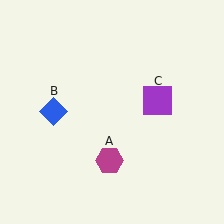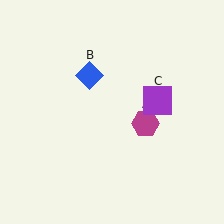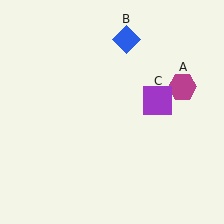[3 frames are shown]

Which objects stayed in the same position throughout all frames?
Purple square (object C) remained stationary.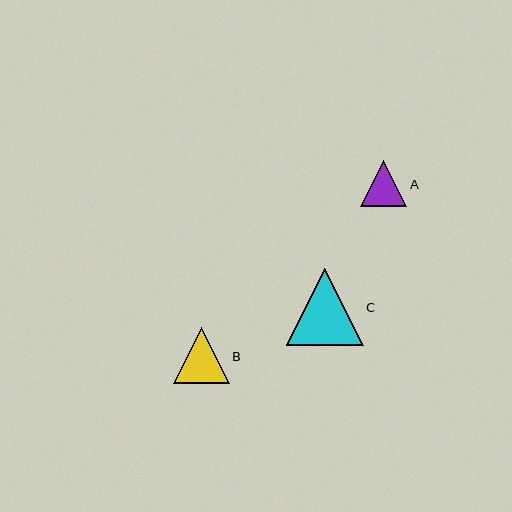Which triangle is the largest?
Triangle C is the largest with a size of approximately 77 pixels.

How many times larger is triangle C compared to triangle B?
Triangle C is approximately 1.4 times the size of triangle B.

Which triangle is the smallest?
Triangle A is the smallest with a size of approximately 46 pixels.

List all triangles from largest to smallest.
From largest to smallest: C, B, A.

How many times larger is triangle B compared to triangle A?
Triangle B is approximately 1.2 times the size of triangle A.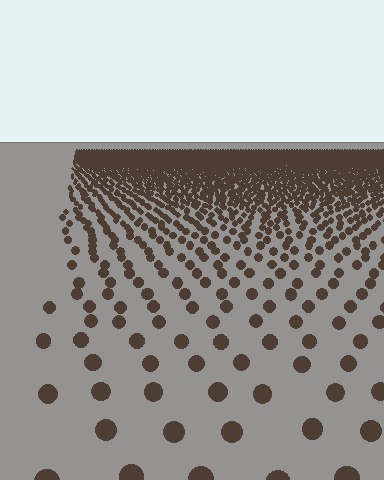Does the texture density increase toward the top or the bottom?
Density increases toward the top.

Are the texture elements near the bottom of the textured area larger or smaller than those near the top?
Larger. Near the bottom, elements are closer to the viewer and appear at a bigger on-screen size.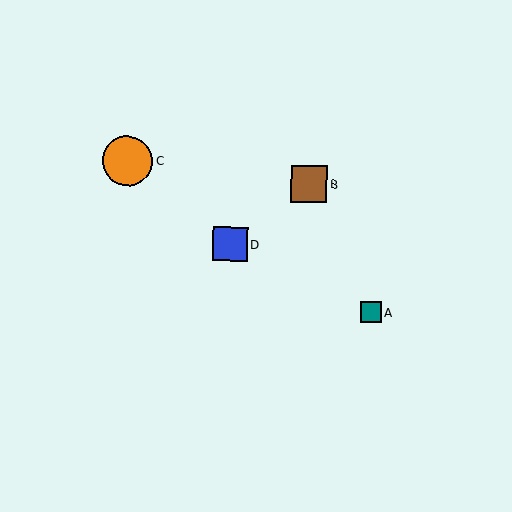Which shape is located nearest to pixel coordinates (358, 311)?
The teal square (labeled A) at (371, 312) is nearest to that location.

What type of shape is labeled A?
Shape A is a teal square.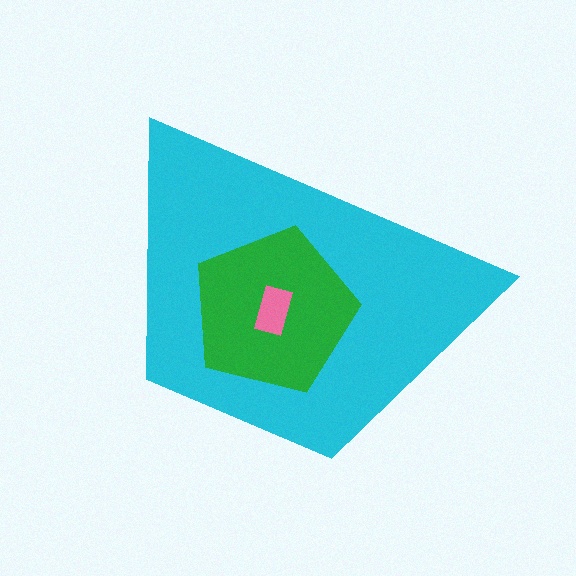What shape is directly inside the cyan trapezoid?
The green pentagon.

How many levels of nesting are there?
3.